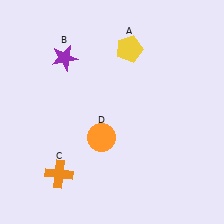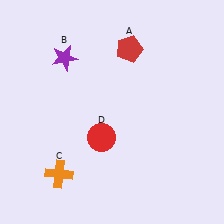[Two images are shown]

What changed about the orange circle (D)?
In Image 1, D is orange. In Image 2, it changed to red.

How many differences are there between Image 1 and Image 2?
There are 2 differences between the two images.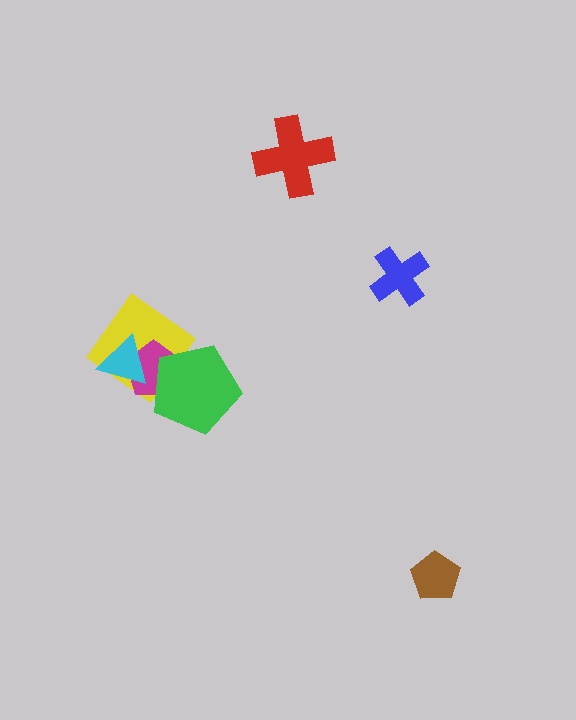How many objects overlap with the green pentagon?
2 objects overlap with the green pentagon.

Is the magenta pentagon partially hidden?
Yes, it is partially covered by another shape.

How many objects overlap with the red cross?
0 objects overlap with the red cross.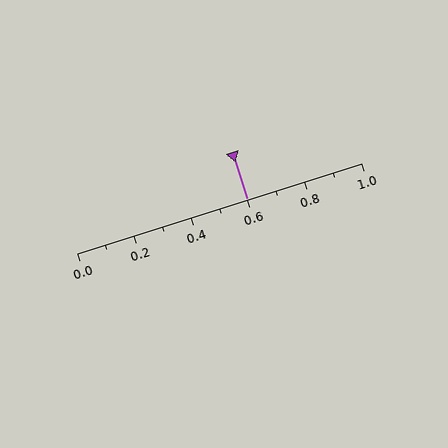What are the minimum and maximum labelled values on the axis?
The axis runs from 0.0 to 1.0.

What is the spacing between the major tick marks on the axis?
The major ticks are spaced 0.2 apart.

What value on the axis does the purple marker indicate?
The marker indicates approximately 0.6.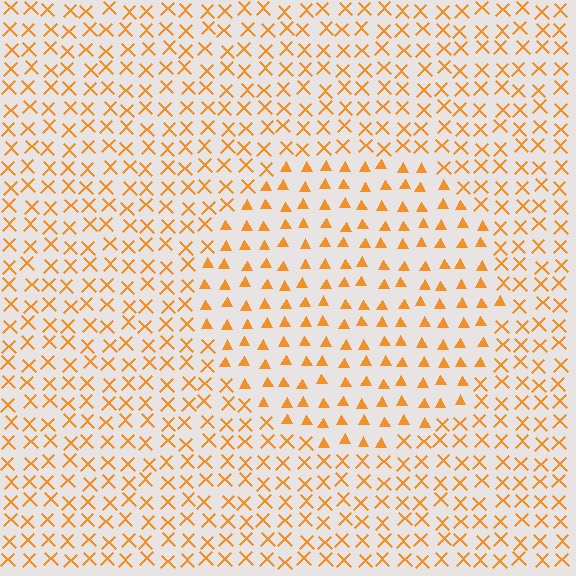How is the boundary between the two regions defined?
The boundary is defined by a change in element shape: triangles inside vs. X marks outside. All elements share the same color and spacing.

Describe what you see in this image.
The image is filled with small orange elements arranged in a uniform grid. A circle-shaped region contains triangles, while the surrounding area contains X marks. The boundary is defined purely by the change in element shape.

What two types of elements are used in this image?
The image uses triangles inside the circle region and X marks outside it.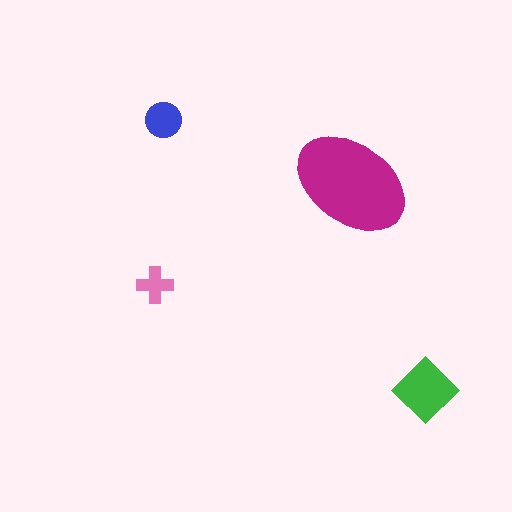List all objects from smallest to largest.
The pink cross, the blue circle, the green diamond, the magenta ellipse.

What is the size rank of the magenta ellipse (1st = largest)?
1st.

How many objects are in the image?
There are 4 objects in the image.